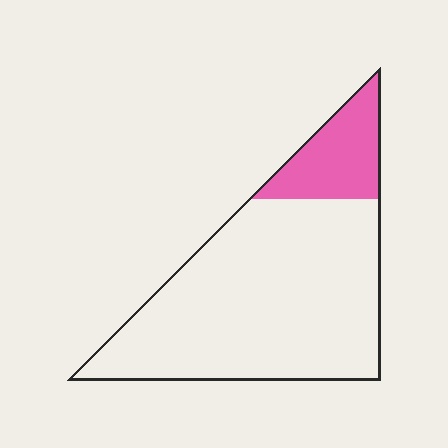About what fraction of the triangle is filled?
About one sixth (1/6).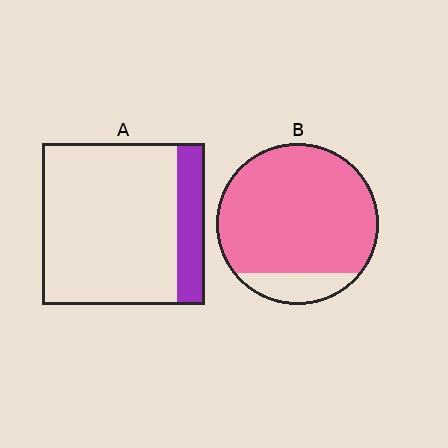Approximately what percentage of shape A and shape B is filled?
A is approximately 15% and B is approximately 85%.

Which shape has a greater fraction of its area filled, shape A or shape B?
Shape B.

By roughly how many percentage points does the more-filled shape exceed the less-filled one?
By roughly 70 percentage points (B over A).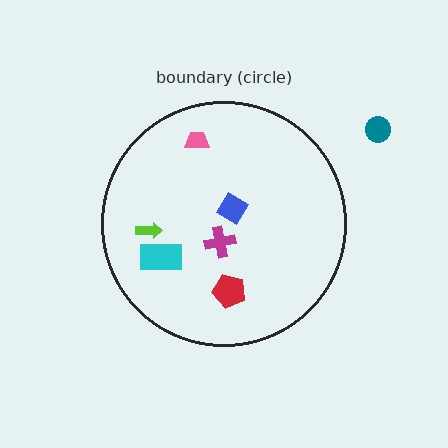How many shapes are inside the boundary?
6 inside, 1 outside.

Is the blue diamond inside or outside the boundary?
Inside.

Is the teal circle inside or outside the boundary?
Outside.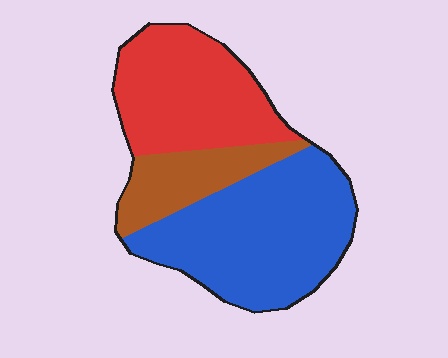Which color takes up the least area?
Brown, at roughly 15%.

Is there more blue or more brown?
Blue.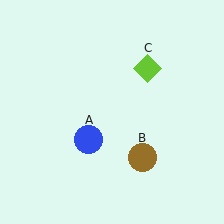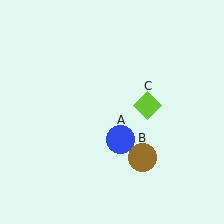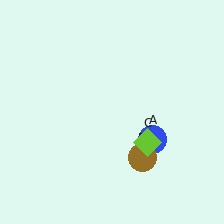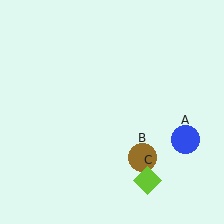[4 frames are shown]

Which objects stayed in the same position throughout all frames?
Brown circle (object B) remained stationary.